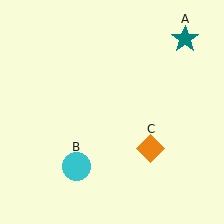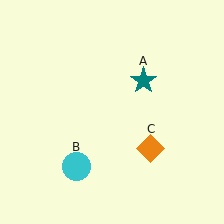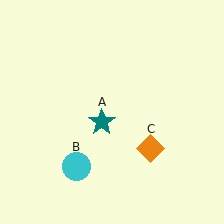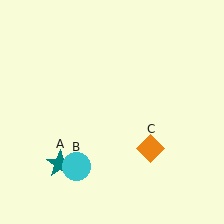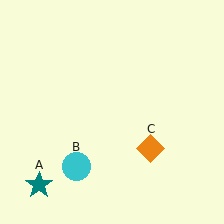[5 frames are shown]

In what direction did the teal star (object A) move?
The teal star (object A) moved down and to the left.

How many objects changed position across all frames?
1 object changed position: teal star (object A).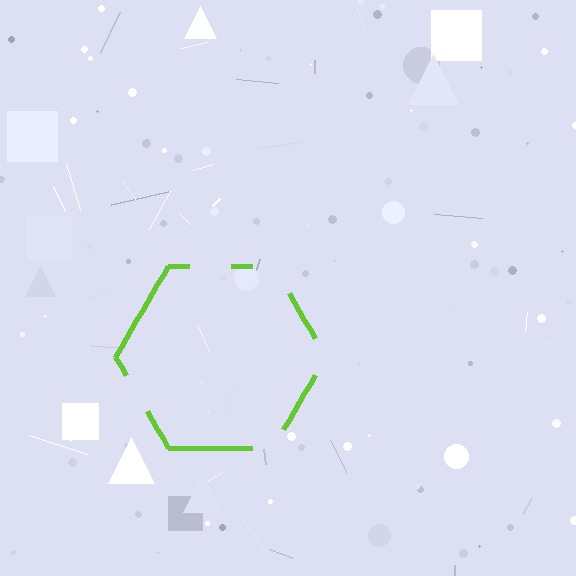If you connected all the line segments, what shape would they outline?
They would outline a hexagon.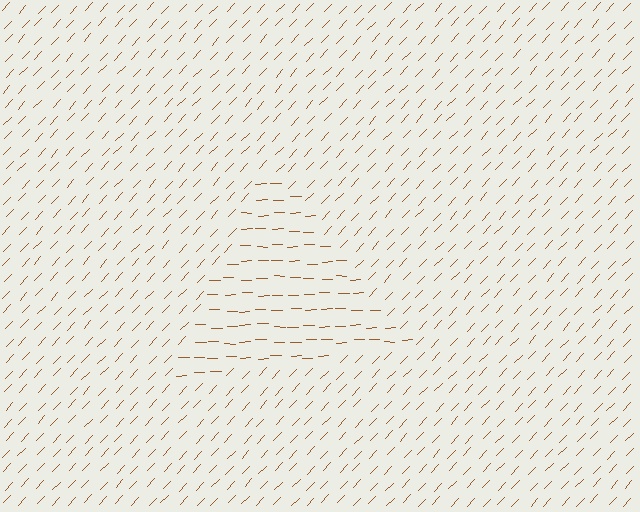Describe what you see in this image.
The image is filled with small brown line segments. A triangle region in the image has lines oriented differently from the surrounding lines, creating a visible texture boundary.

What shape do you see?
I see a triangle.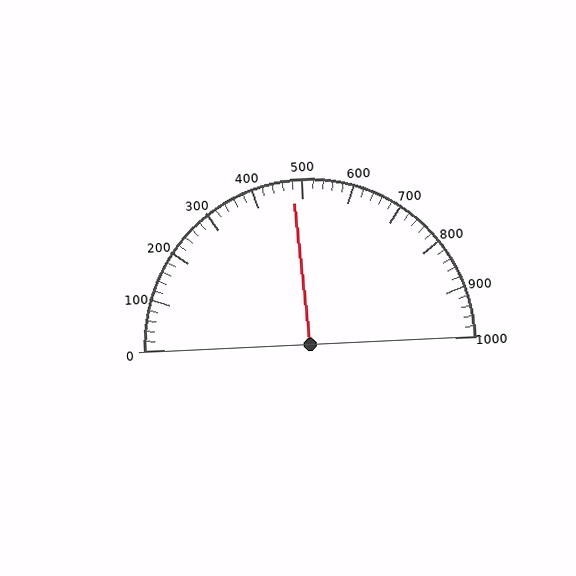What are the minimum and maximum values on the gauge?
The gauge ranges from 0 to 1000.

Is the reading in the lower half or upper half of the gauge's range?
The reading is in the lower half of the range (0 to 1000).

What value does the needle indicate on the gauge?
The needle indicates approximately 480.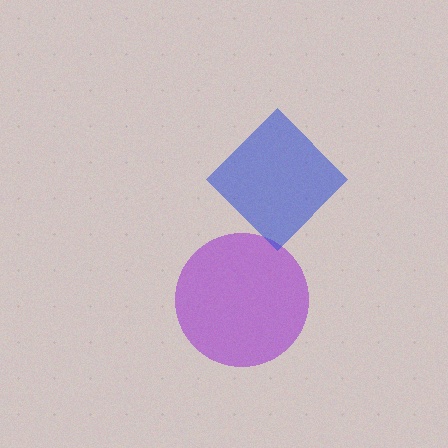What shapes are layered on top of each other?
The layered shapes are: a purple circle, a blue diamond.